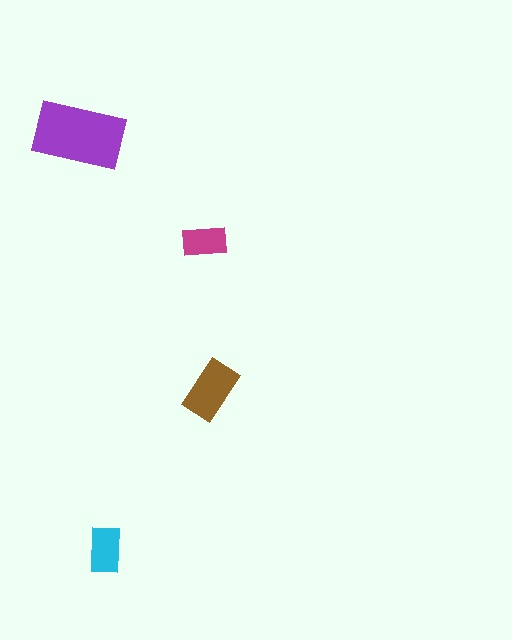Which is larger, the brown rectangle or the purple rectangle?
The purple one.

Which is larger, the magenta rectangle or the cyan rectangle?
The cyan one.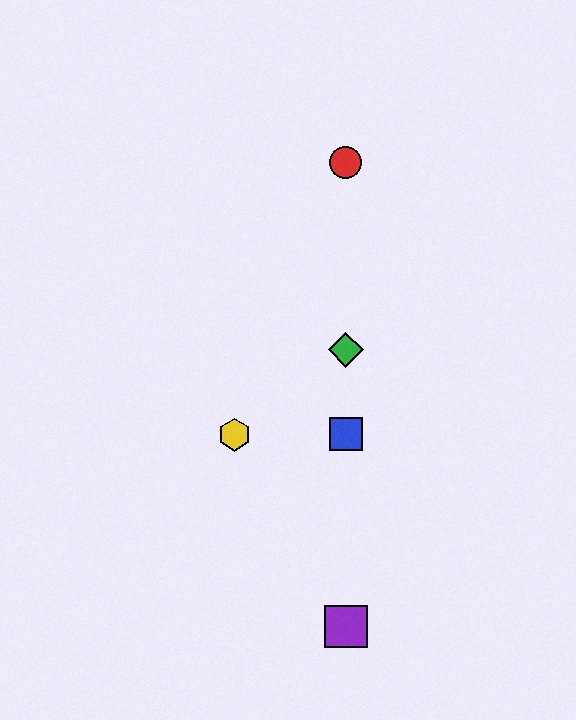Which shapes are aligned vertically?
The red circle, the blue square, the green diamond, the purple square are aligned vertically.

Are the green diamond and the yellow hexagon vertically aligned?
No, the green diamond is at x≈346 and the yellow hexagon is at x≈235.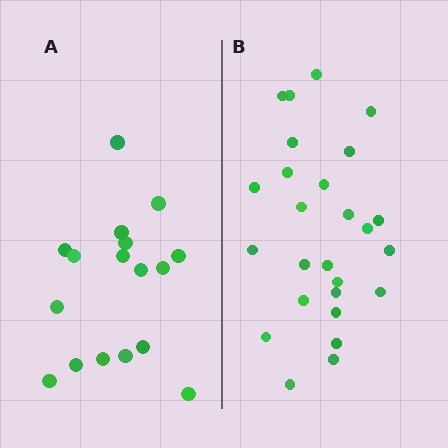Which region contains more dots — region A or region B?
Region B (the right region) has more dots.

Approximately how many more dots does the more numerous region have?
Region B has roughly 8 or so more dots than region A.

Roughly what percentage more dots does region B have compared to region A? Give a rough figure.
About 55% more.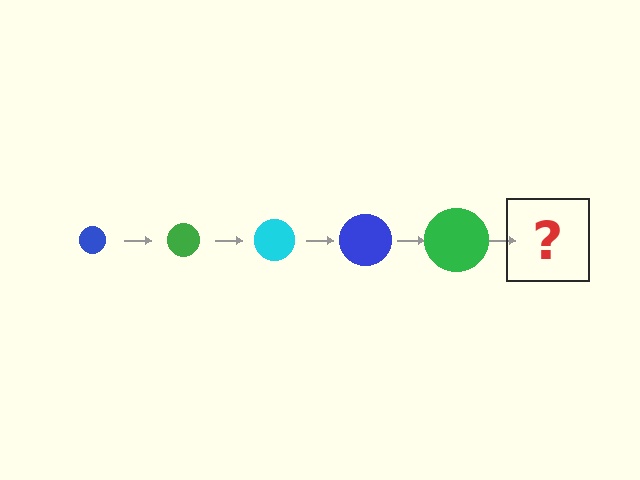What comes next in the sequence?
The next element should be a cyan circle, larger than the previous one.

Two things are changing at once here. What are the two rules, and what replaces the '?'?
The two rules are that the circle grows larger each step and the color cycles through blue, green, and cyan. The '?' should be a cyan circle, larger than the previous one.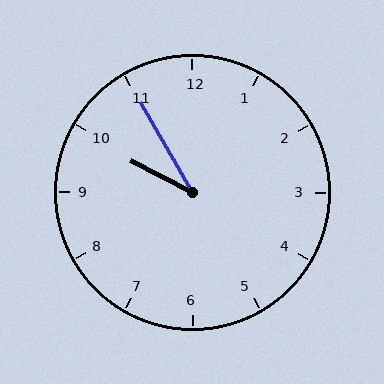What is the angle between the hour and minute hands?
Approximately 32 degrees.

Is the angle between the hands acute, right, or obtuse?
It is acute.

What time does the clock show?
9:55.